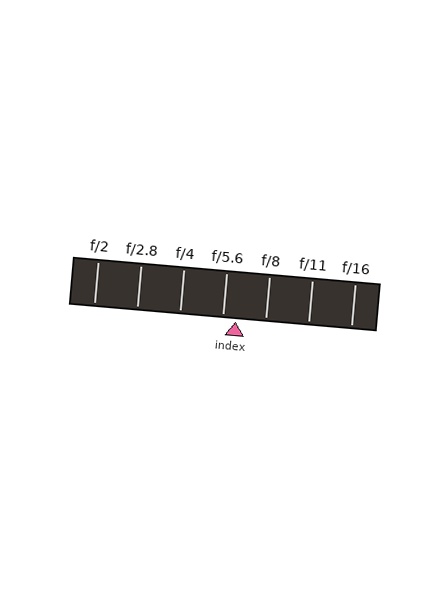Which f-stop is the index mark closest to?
The index mark is closest to f/5.6.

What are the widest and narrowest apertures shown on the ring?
The widest aperture shown is f/2 and the narrowest is f/16.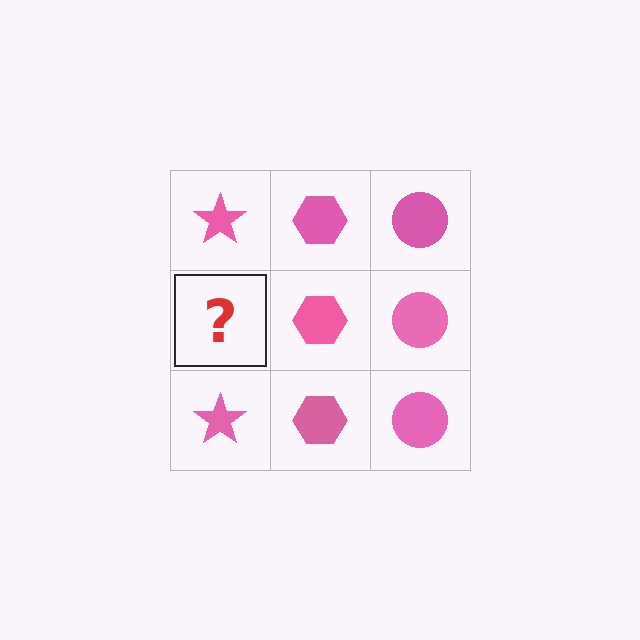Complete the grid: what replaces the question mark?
The question mark should be replaced with a pink star.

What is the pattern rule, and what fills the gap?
The rule is that each column has a consistent shape. The gap should be filled with a pink star.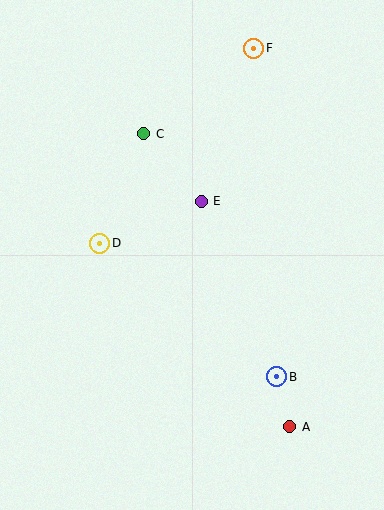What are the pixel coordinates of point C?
Point C is at (144, 134).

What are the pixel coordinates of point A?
Point A is at (290, 427).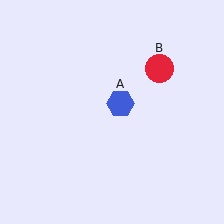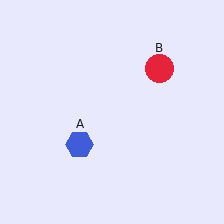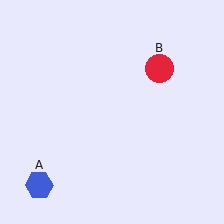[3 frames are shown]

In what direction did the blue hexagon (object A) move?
The blue hexagon (object A) moved down and to the left.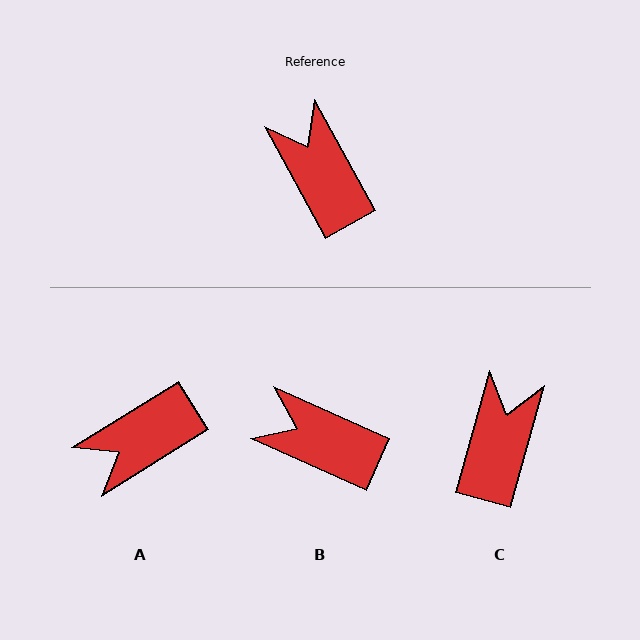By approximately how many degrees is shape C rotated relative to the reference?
Approximately 44 degrees clockwise.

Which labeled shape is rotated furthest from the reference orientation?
A, about 93 degrees away.